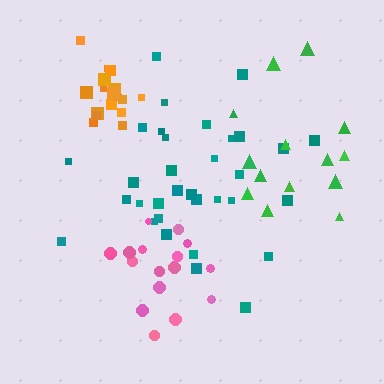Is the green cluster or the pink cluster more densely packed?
Pink.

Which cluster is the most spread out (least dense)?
Green.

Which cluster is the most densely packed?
Orange.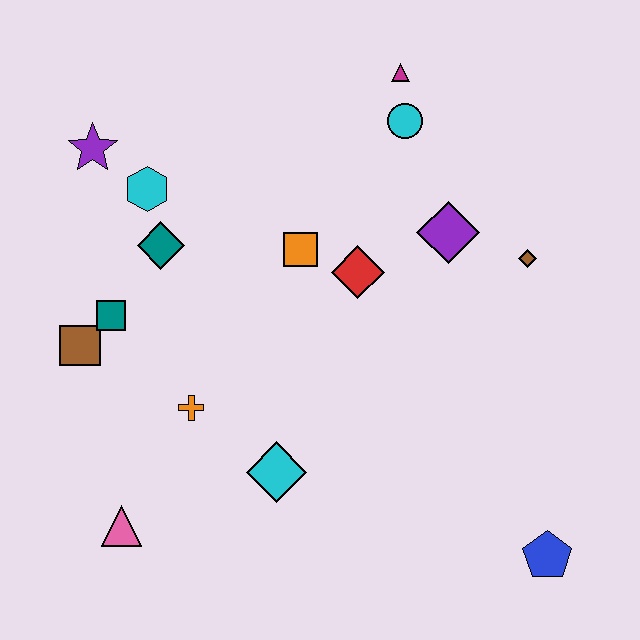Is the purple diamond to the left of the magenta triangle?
No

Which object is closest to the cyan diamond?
The orange cross is closest to the cyan diamond.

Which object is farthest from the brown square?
The blue pentagon is farthest from the brown square.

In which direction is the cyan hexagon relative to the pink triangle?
The cyan hexagon is above the pink triangle.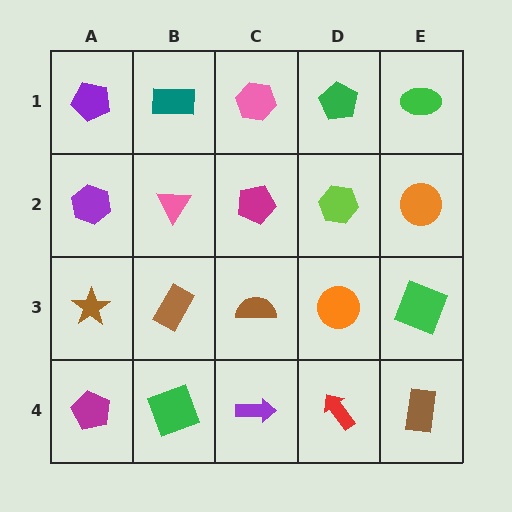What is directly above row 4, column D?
An orange circle.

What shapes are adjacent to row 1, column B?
A pink triangle (row 2, column B), a purple pentagon (row 1, column A), a pink hexagon (row 1, column C).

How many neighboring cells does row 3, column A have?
3.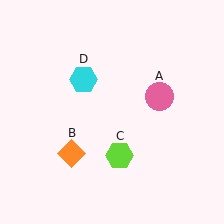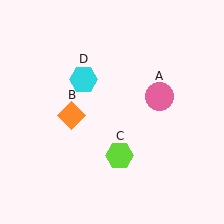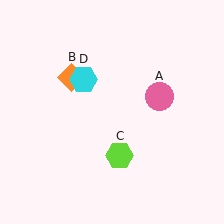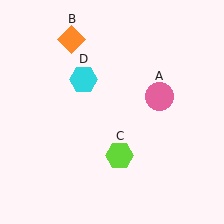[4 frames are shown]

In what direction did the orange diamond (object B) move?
The orange diamond (object B) moved up.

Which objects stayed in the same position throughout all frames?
Pink circle (object A) and lime hexagon (object C) and cyan hexagon (object D) remained stationary.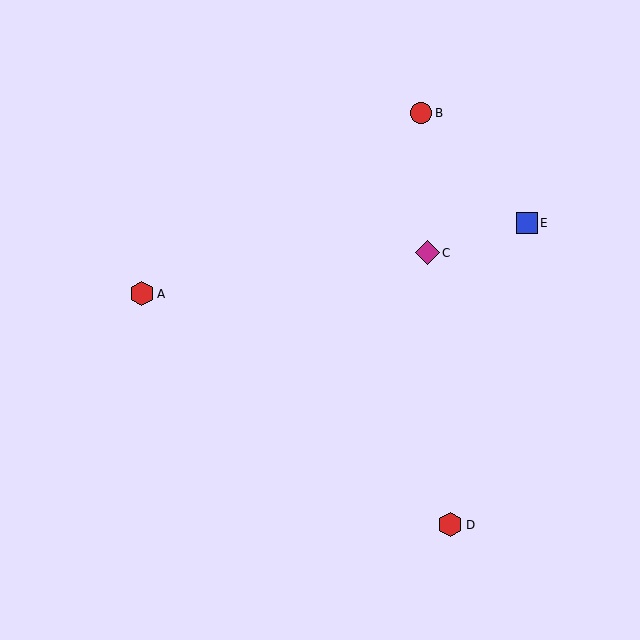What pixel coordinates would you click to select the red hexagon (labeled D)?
Click at (450, 525) to select the red hexagon D.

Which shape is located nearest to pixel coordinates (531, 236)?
The blue square (labeled E) at (527, 223) is nearest to that location.